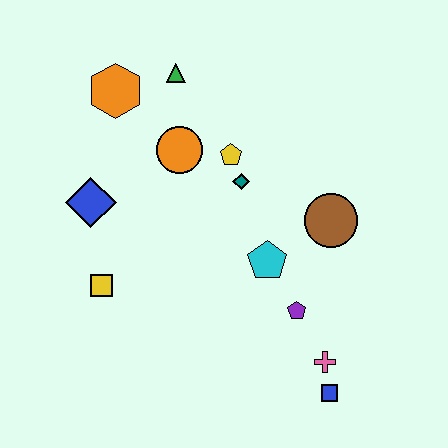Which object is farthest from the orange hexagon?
The blue square is farthest from the orange hexagon.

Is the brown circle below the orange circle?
Yes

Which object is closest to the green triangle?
The orange hexagon is closest to the green triangle.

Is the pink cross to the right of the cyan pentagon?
Yes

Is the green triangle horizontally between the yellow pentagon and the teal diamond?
No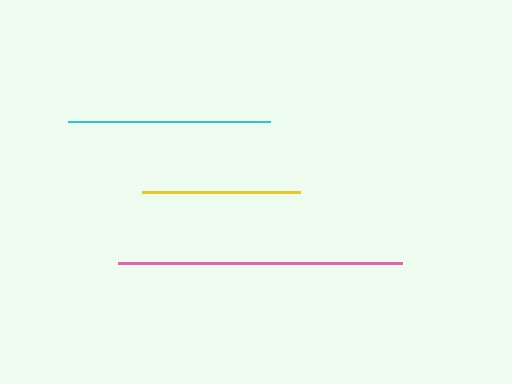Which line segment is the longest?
The pink line is the longest at approximately 284 pixels.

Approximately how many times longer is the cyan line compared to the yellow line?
The cyan line is approximately 1.3 times the length of the yellow line.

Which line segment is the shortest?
The yellow line is the shortest at approximately 158 pixels.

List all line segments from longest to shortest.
From longest to shortest: pink, cyan, yellow.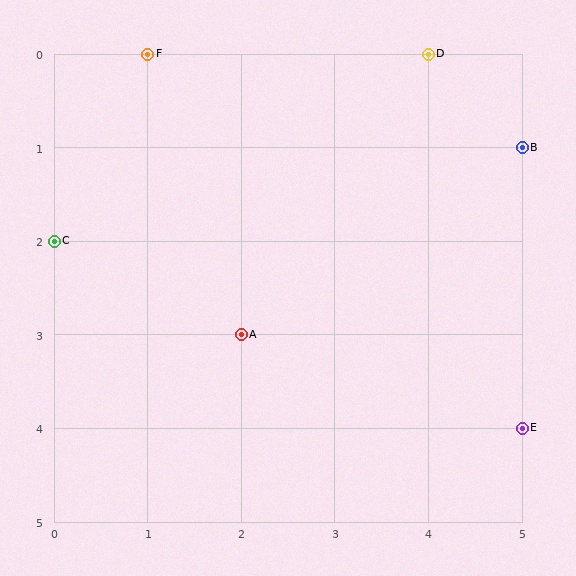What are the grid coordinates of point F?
Point F is at grid coordinates (1, 0).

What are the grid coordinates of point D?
Point D is at grid coordinates (4, 0).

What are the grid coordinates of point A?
Point A is at grid coordinates (2, 3).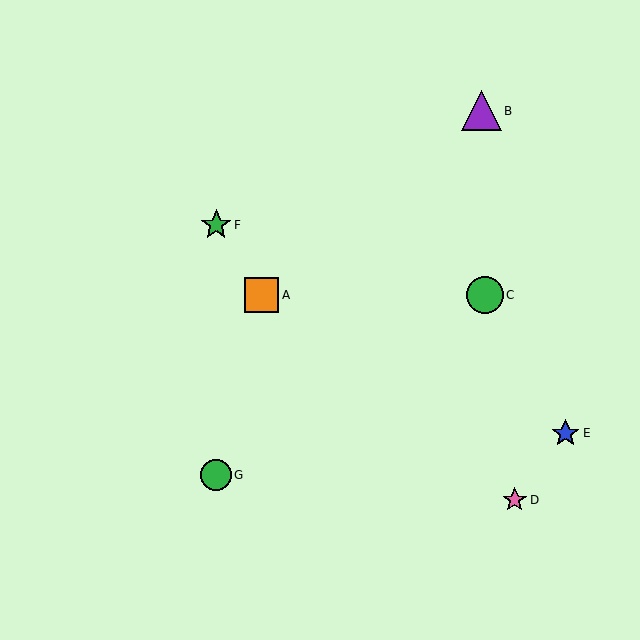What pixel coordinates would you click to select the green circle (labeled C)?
Click at (485, 295) to select the green circle C.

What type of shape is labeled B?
Shape B is a purple triangle.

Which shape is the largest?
The purple triangle (labeled B) is the largest.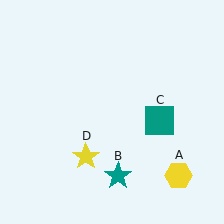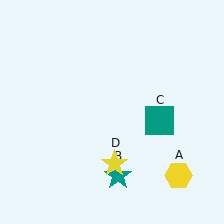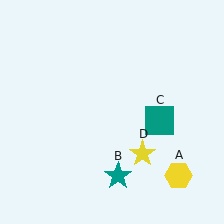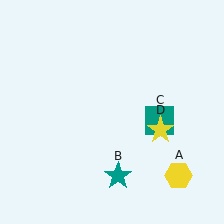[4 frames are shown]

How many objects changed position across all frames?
1 object changed position: yellow star (object D).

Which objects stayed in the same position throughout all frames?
Yellow hexagon (object A) and teal star (object B) and teal square (object C) remained stationary.